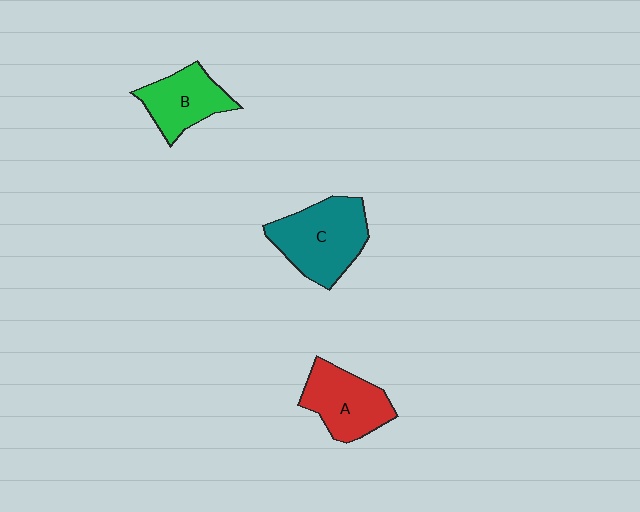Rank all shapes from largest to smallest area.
From largest to smallest: C (teal), A (red), B (green).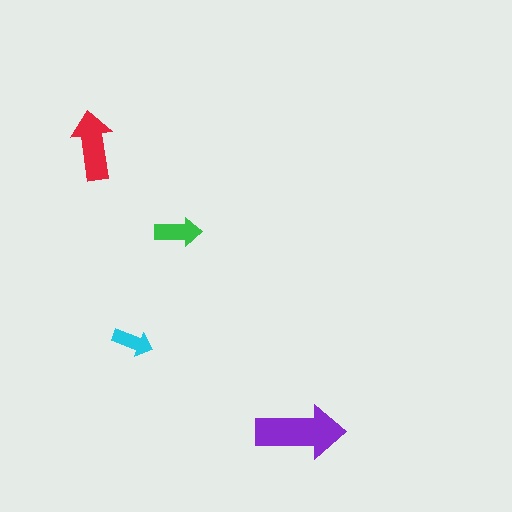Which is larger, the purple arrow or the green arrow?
The purple one.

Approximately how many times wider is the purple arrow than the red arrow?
About 1.5 times wider.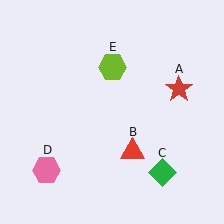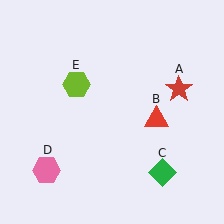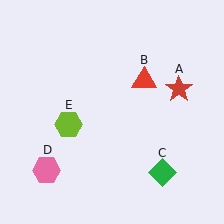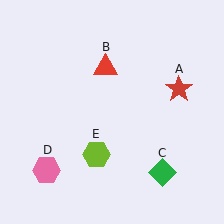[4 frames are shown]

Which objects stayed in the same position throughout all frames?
Red star (object A) and green diamond (object C) and pink hexagon (object D) remained stationary.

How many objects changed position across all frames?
2 objects changed position: red triangle (object B), lime hexagon (object E).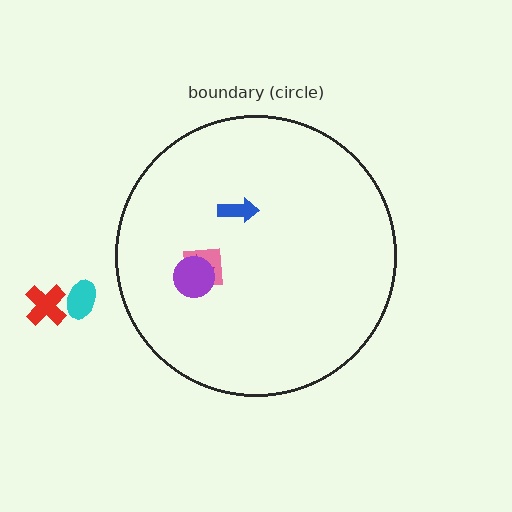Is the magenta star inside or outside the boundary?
Inside.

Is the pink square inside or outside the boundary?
Inside.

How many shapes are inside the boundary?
4 inside, 2 outside.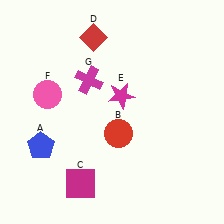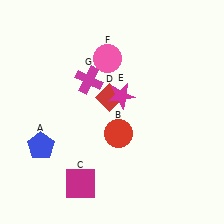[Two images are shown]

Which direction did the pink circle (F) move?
The pink circle (F) moved right.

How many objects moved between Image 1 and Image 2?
2 objects moved between the two images.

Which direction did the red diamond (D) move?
The red diamond (D) moved down.